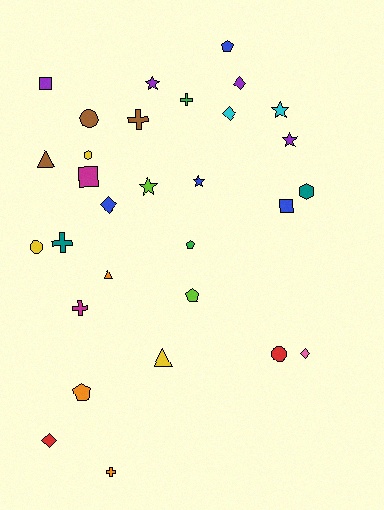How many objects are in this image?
There are 30 objects.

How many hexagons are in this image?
There are 2 hexagons.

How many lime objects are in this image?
There are 2 lime objects.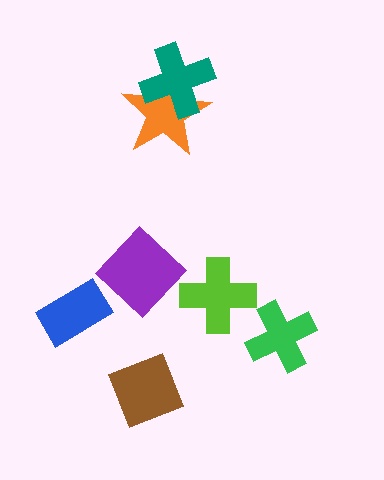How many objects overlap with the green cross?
0 objects overlap with the green cross.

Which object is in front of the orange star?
The teal cross is in front of the orange star.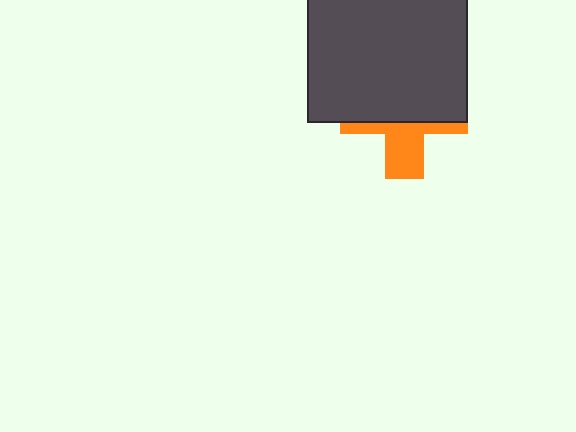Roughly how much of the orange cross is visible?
A small part of it is visible (roughly 37%).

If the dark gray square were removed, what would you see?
You would see the complete orange cross.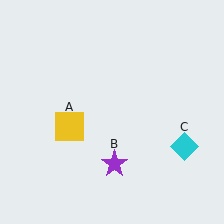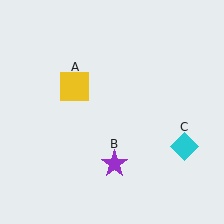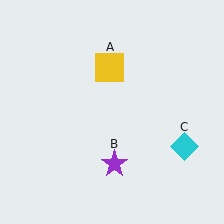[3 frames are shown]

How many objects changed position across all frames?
1 object changed position: yellow square (object A).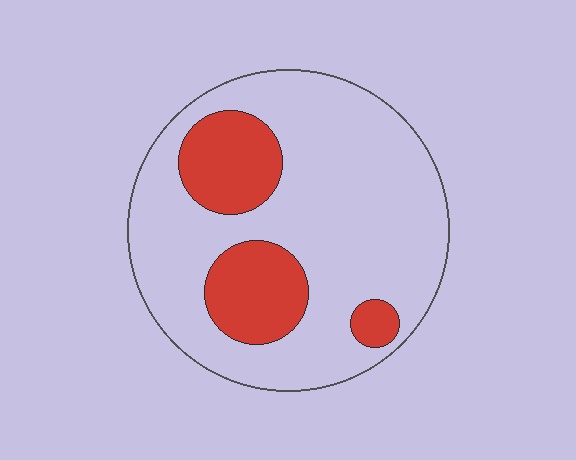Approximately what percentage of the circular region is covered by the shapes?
Approximately 25%.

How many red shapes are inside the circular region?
3.